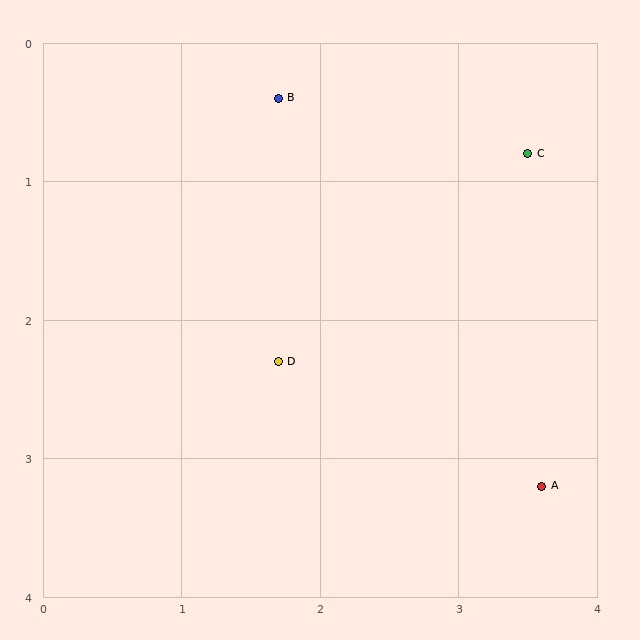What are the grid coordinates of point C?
Point C is at approximately (3.5, 0.8).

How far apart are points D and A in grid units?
Points D and A are about 2.1 grid units apart.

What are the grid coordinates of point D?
Point D is at approximately (1.7, 2.3).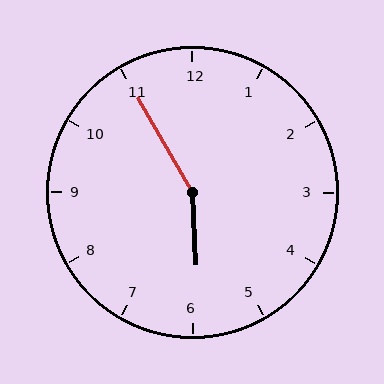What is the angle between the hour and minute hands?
Approximately 152 degrees.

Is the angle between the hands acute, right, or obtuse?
It is obtuse.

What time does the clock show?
5:55.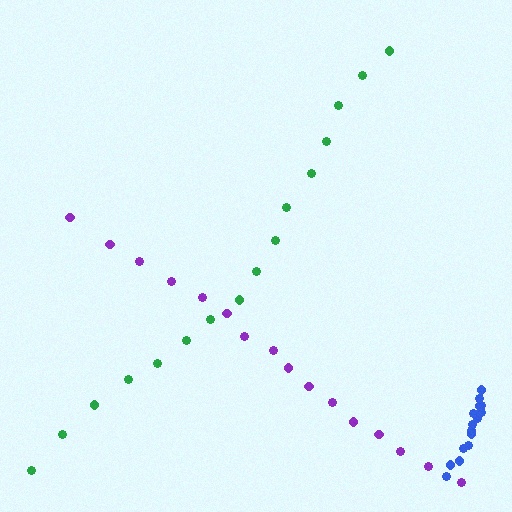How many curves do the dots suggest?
There are 3 distinct paths.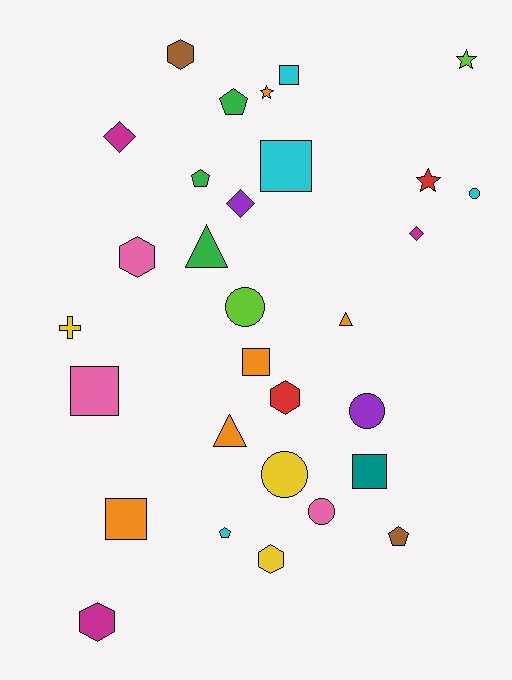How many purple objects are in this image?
There are 2 purple objects.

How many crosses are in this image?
There is 1 cross.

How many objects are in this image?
There are 30 objects.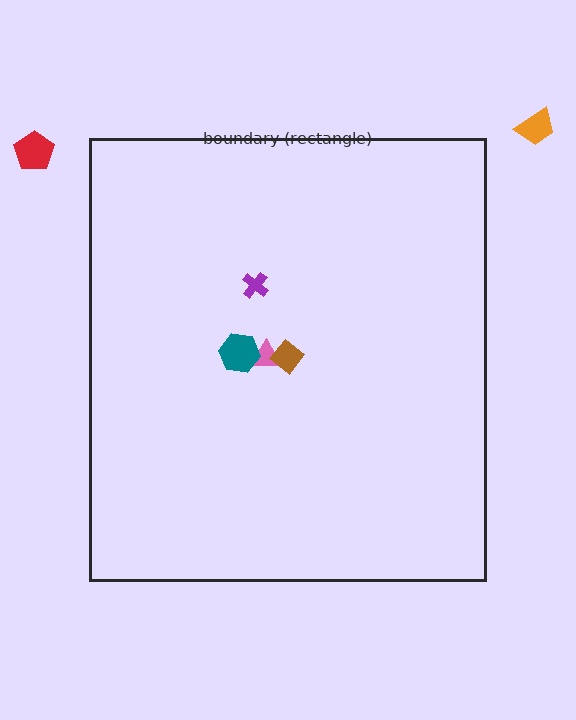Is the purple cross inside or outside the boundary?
Inside.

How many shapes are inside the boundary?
4 inside, 2 outside.